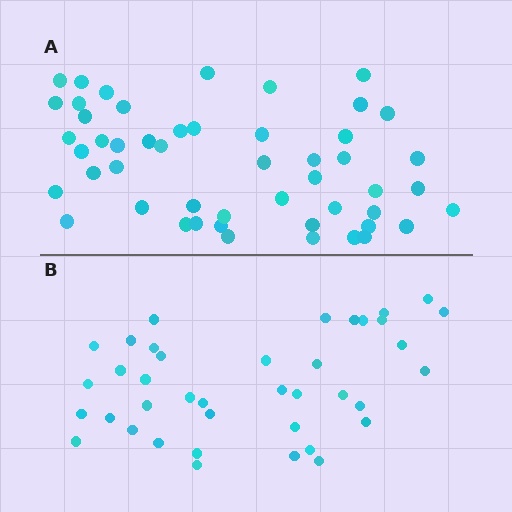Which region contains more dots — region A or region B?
Region A (the top region) has more dots.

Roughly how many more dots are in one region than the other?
Region A has roughly 12 or so more dots than region B.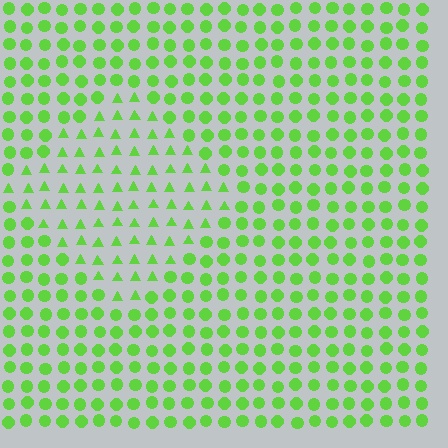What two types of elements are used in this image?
The image uses triangles inside the diamond region and circles outside it.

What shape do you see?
I see a diamond.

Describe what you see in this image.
The image is filled with small lime elements arranged in a uniform grid. A diamond-shaped region contains triangles, while the surrounding area contains circles. The boundary is defined purely by the change in element shape.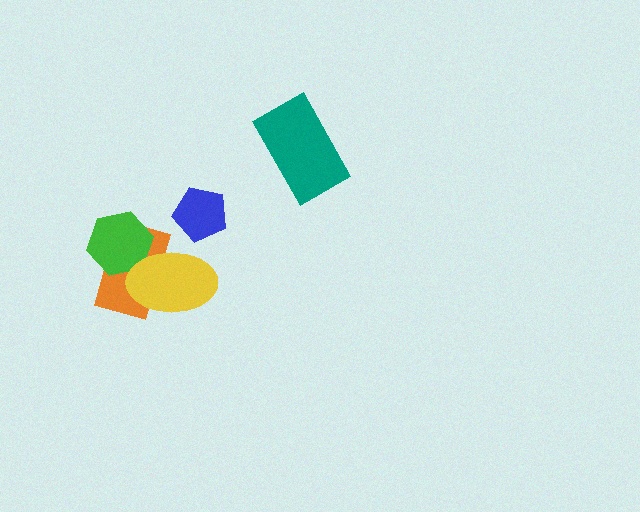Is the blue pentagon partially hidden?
No, no other shape covers it.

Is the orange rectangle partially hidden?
Yes, it is partially covered by another shape.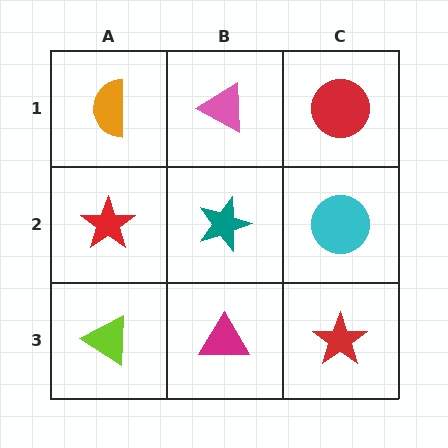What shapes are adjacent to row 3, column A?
A red star (row 2, column A), a magenta triangle (row 3, column B).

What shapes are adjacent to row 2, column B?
A pink triangle (row 1, column B), a magenta triangle (row 3, column B), a red star (row 2, column A), a cyan circle (row 2, column C).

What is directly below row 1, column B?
A teal star.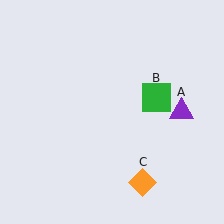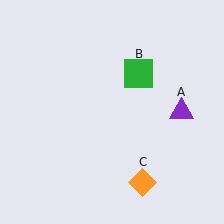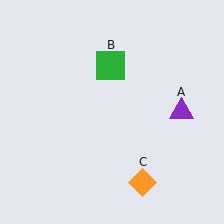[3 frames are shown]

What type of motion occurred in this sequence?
The green square (object B) rotated counterclockwise around the center of the scene.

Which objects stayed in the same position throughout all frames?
Purple triangle (object A) and orange diamond (object C) remained stationary.